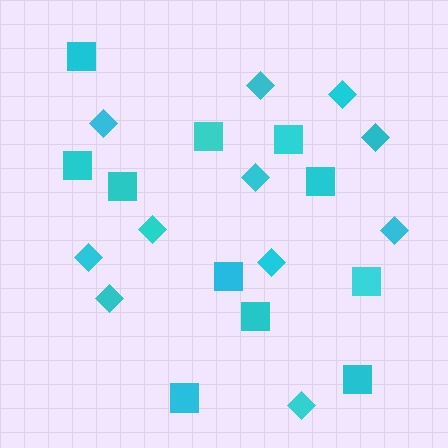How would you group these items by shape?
There are 2 groups: one group of squares (11) and one group of diamonds (11).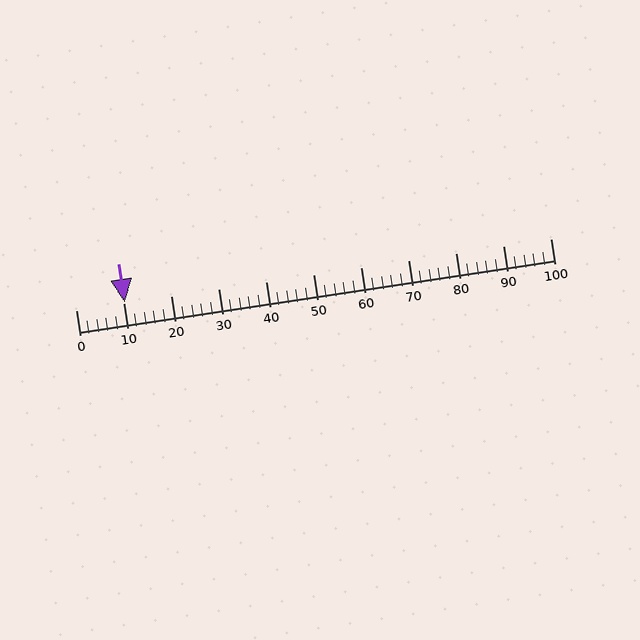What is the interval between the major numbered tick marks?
The major tick marks are spaced 10 units apart.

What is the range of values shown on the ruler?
The ruler shows values from 0 to 100.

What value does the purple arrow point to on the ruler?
The purple arrow points to approximately 10.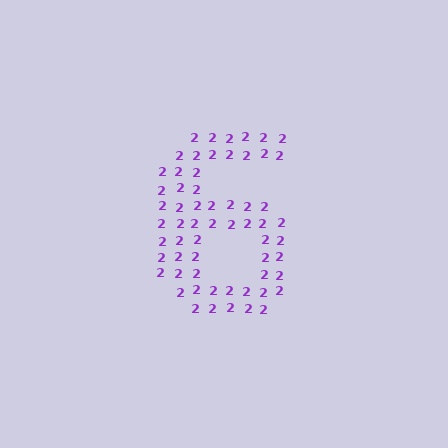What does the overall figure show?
The overall figure shows the digit 6.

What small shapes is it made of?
It is made of small digit 2's.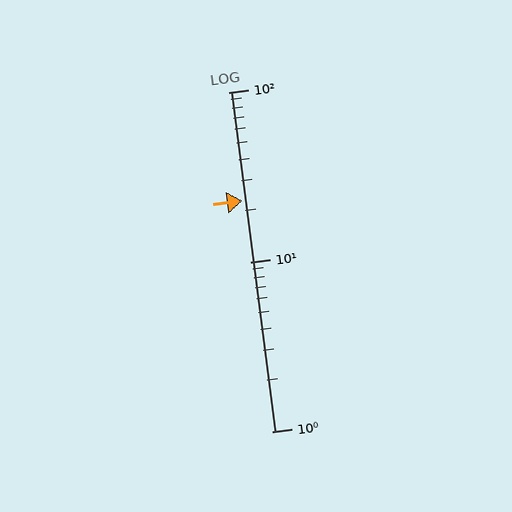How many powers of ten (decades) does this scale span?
The scale spans 2 decades, from 1 to 100.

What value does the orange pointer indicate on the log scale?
The pointer indicates approximately 23.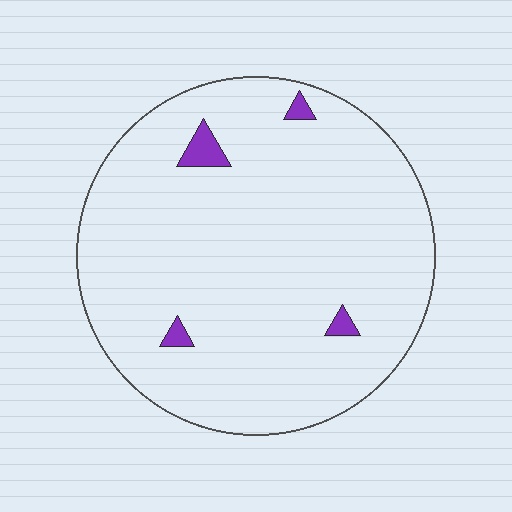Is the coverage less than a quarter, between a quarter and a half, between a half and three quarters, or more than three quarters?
Less than a quarter.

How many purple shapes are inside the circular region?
4.